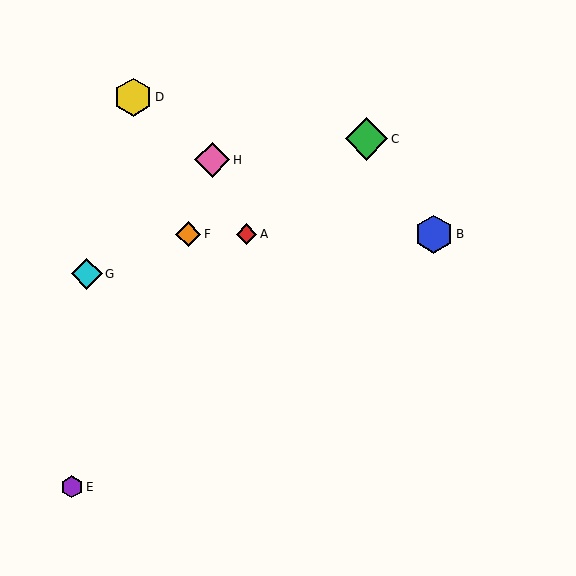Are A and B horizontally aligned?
Yes, both are at y≈234.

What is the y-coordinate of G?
Object G is at y≈274.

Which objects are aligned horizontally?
Objects A, B, F are aligned horizontally.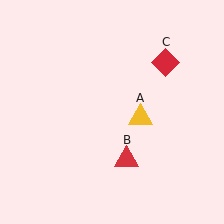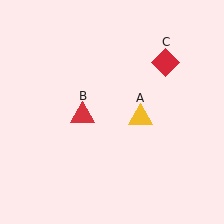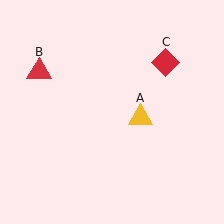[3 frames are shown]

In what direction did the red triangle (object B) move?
The red triangle (object B) moved up and to the left.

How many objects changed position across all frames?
1 object changed position: red triangle (object B).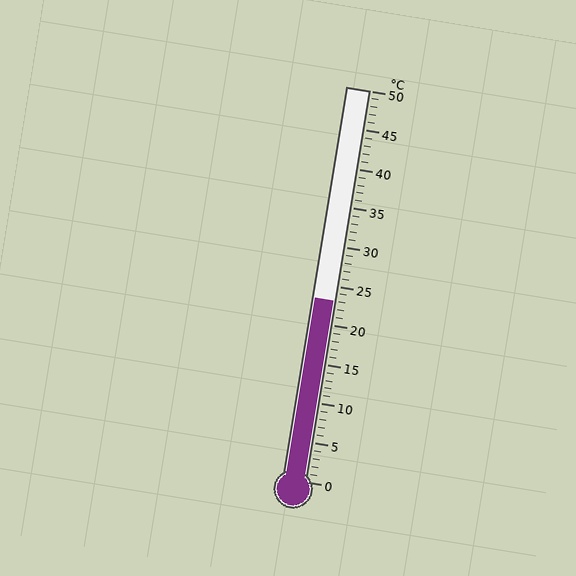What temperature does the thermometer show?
The thermometer shows approximately 23°C.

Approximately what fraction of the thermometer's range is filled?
The thermometer is filled to approximately 45% of its range.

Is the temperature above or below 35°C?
The temperature is below 35°C.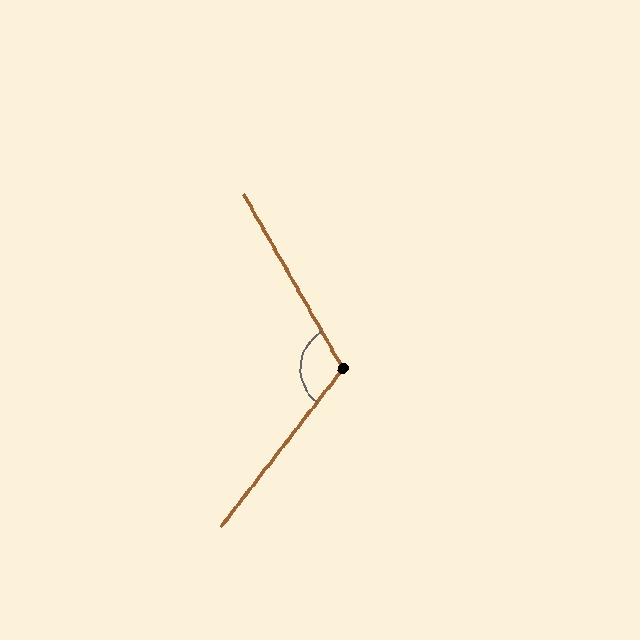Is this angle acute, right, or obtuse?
It is obtuse.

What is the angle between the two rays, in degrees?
Approximately 112 degrees.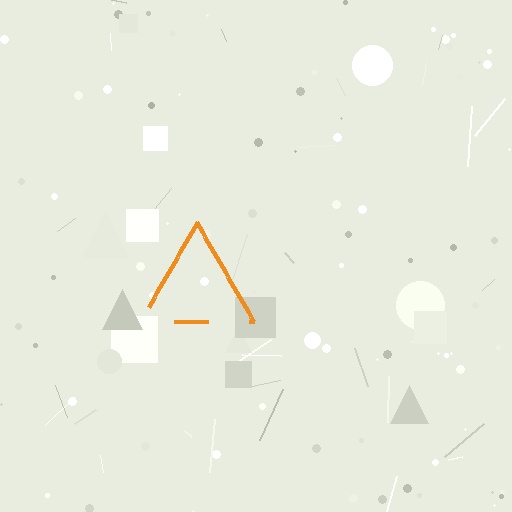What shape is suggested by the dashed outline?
The dashed outline suggests a triangle.